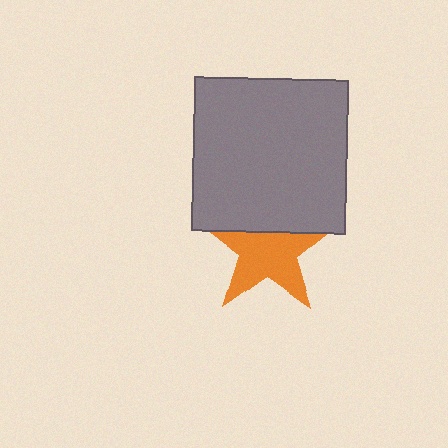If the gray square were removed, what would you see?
You would see the complete orange star.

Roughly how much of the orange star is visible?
Most of it is visible (roughly 67%).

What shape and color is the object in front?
The object in front is a gray square.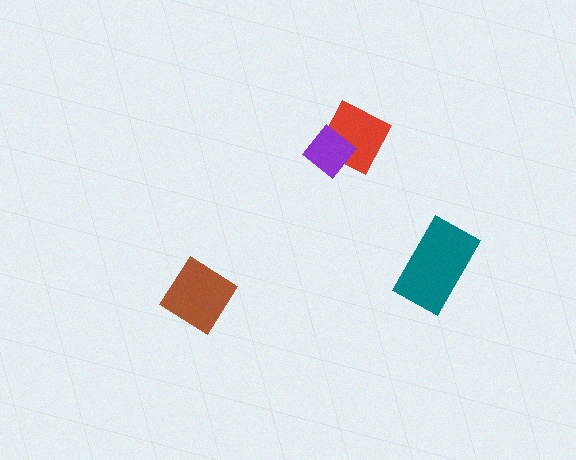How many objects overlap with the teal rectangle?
0 objects overlap with the teal rectangle.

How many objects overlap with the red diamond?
1 object overlaps with the red diamond.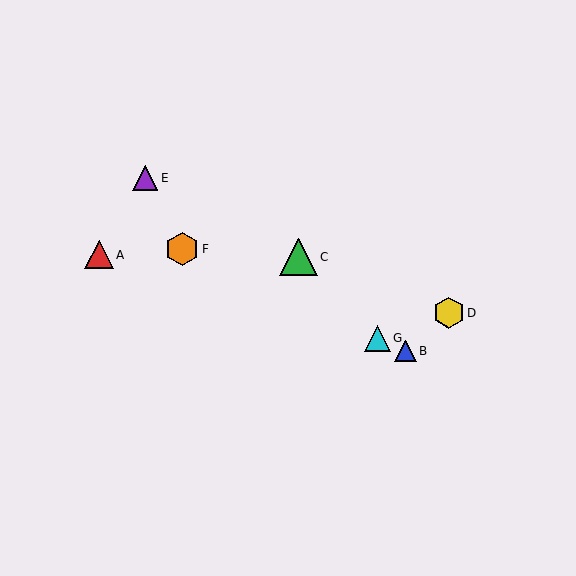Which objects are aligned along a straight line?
Objects B, F, G are aligned along a straight line.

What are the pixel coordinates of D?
Object D is at (449, 313).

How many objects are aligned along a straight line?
3 objects (B, F, G) are aligned along a straight line.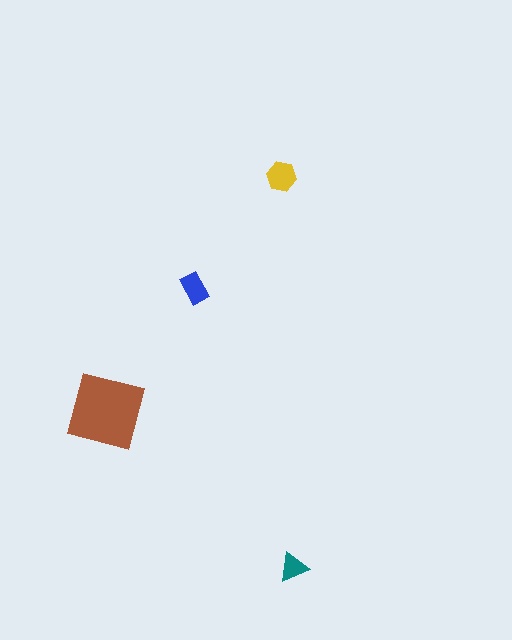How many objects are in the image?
There are 4 objects in the image.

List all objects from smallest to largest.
The teal triangle, the blue rectangle, the yellow hexagon, the brown square.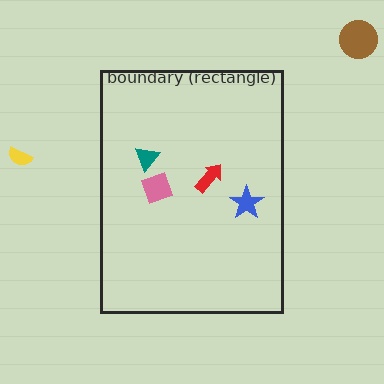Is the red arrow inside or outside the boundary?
Inside.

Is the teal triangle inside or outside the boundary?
Inside.